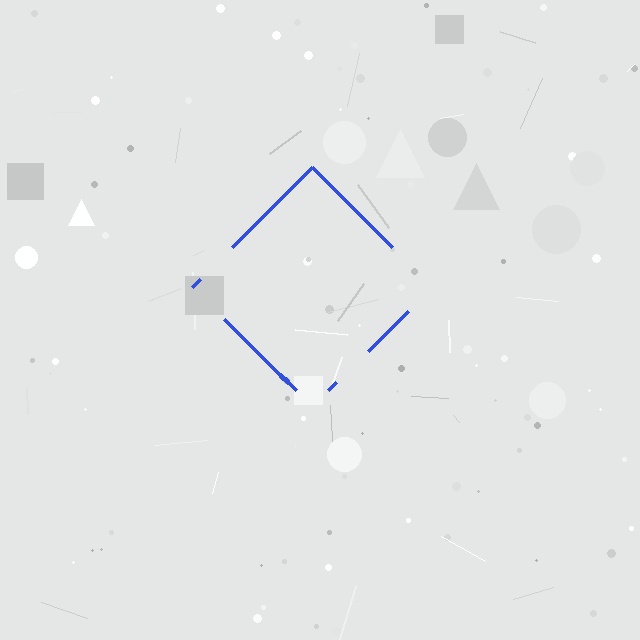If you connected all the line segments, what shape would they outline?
They would outline a diamond.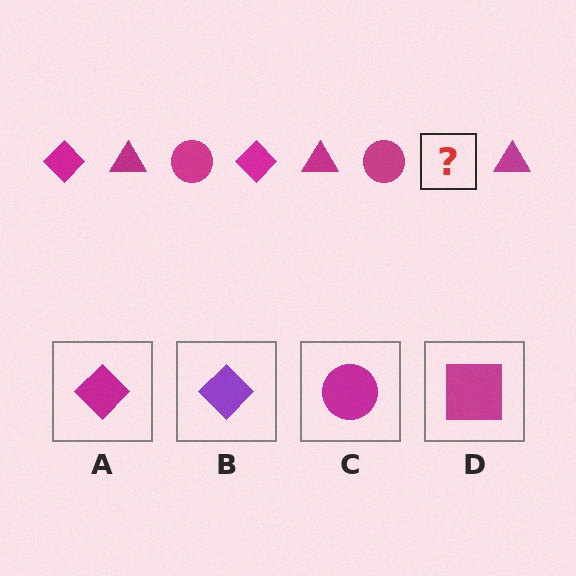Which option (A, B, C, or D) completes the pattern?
A.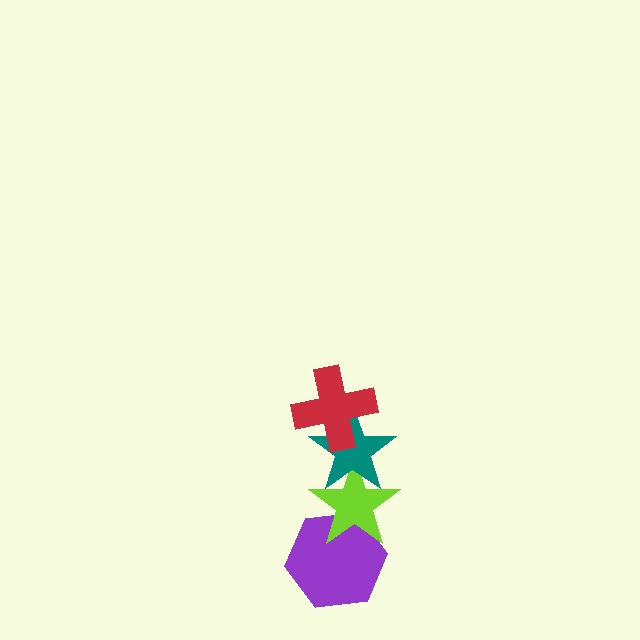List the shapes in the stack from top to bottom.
From top to bottom: the red cross, the teal star, the lime star, the purple hexagon.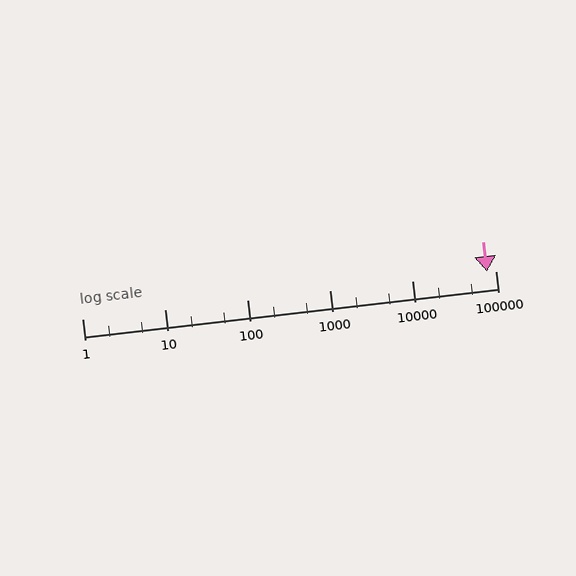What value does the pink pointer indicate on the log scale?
The pointer indicates approximately 80000.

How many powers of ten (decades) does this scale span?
The scale spans 5 decades, from 1 to 100000.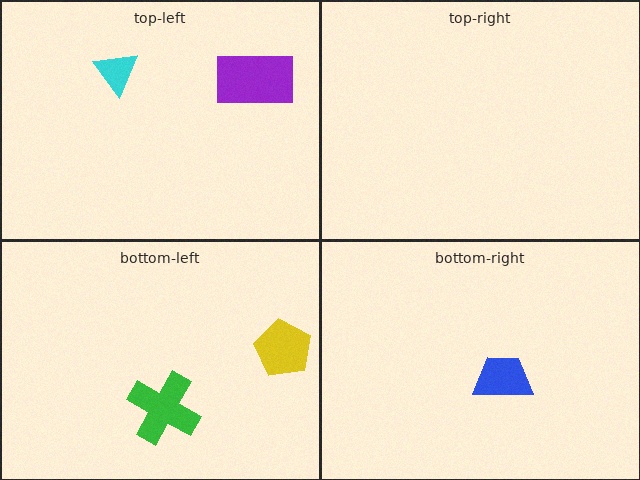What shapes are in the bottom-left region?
The green cross, the yellow pentagon.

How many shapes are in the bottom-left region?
2.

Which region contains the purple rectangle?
The top-left region.